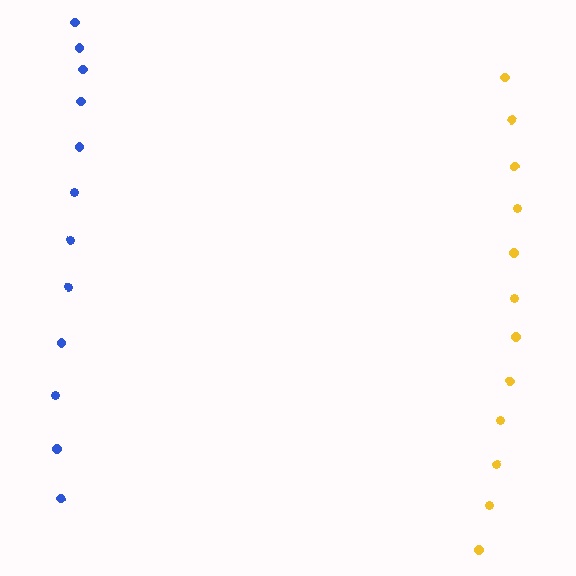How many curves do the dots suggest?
There are 2 distinct paths.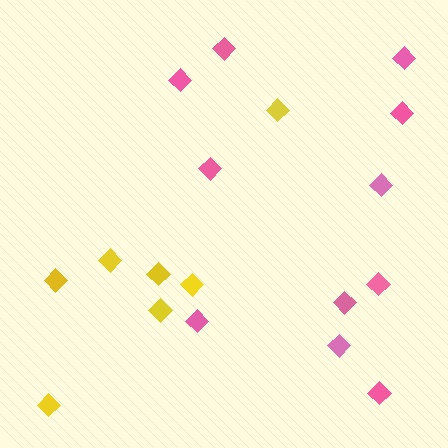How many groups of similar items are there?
There are 2 groups: one group of yellow diamonds (7) and one group of pink diamonds (11).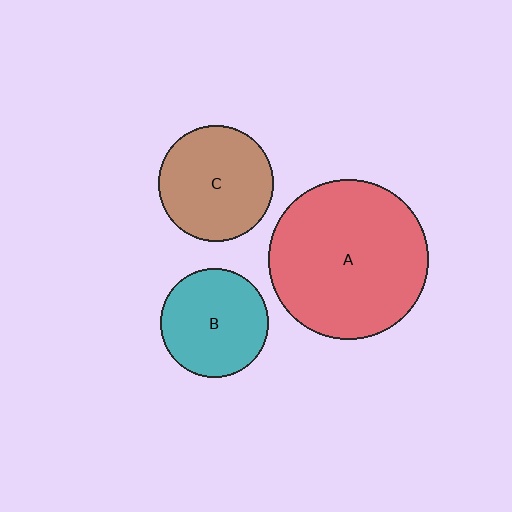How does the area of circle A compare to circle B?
Approximately 2.2 times.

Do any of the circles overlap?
No, none of the circles overlap.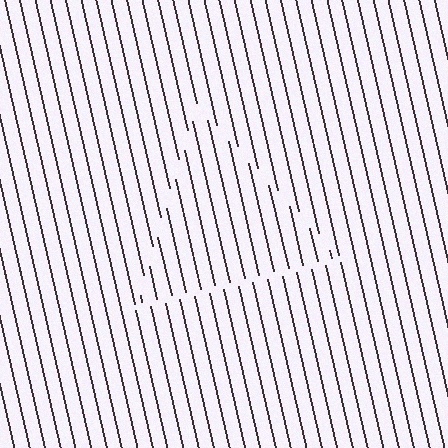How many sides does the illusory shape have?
3 sides — the line-ends trace a triangle.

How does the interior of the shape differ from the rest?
The interior of the shape contains the same grating, shifted by half a period — the contour is defined by the phase discontinuity where line-ends from the inner and outer gratings abut.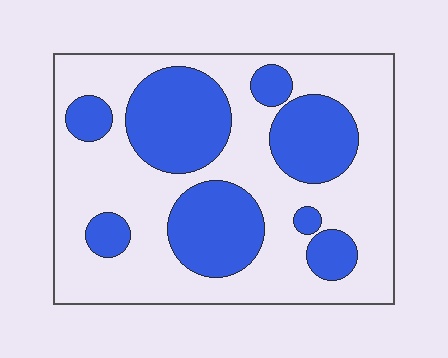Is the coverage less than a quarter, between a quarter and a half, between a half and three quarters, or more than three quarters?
Between a quarter and a half.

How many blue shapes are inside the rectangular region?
8.